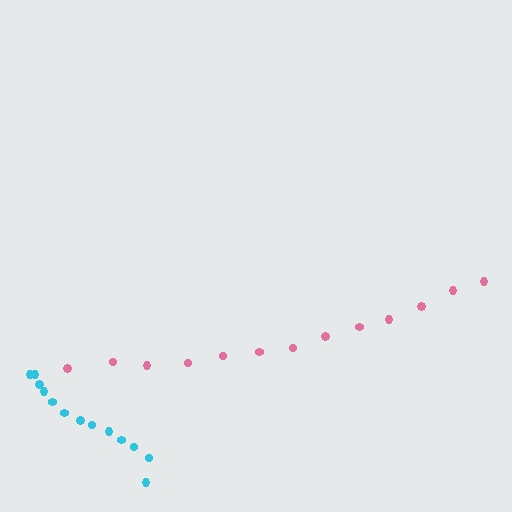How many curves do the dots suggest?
There are 2 distinct paths.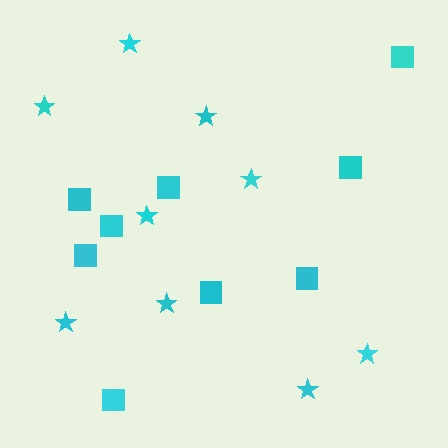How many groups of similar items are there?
There are 2 groups: one group of stars (9) and one group of squares (9).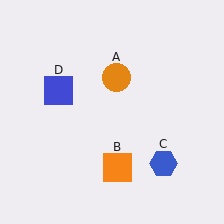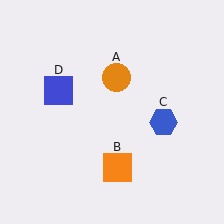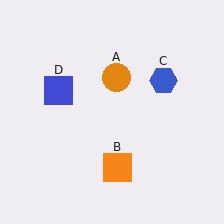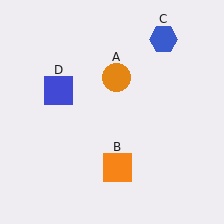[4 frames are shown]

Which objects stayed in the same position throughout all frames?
Orange circle (object A) and orange square (object B) and blue square (object D) remained stationary.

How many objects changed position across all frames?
1 object changed position: blue hexagon (object C).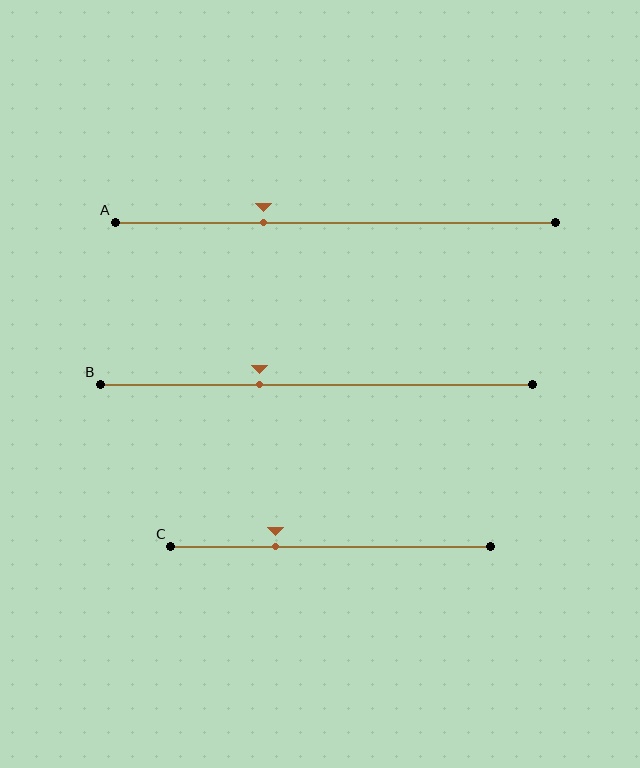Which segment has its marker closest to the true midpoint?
Segment B has its marker closest to the true midpoint.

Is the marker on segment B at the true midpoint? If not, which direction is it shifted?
No, the marker on segment B is shifted to the left by about 13% of the segment length.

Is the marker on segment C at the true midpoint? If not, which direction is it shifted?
No, the marker on segment C is shifted to the left by about 17% of the segment length.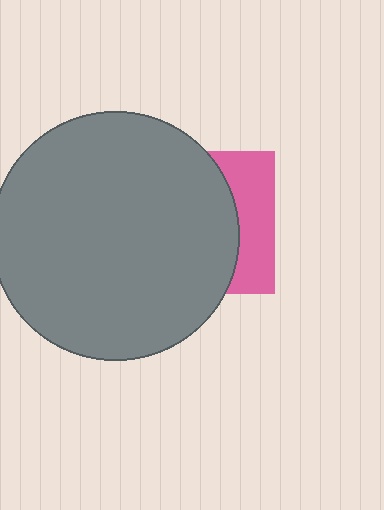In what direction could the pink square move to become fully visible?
The pink square could move right. That would shift it out from behind the gray circle entirely.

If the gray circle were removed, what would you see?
You would see the complete pink square.